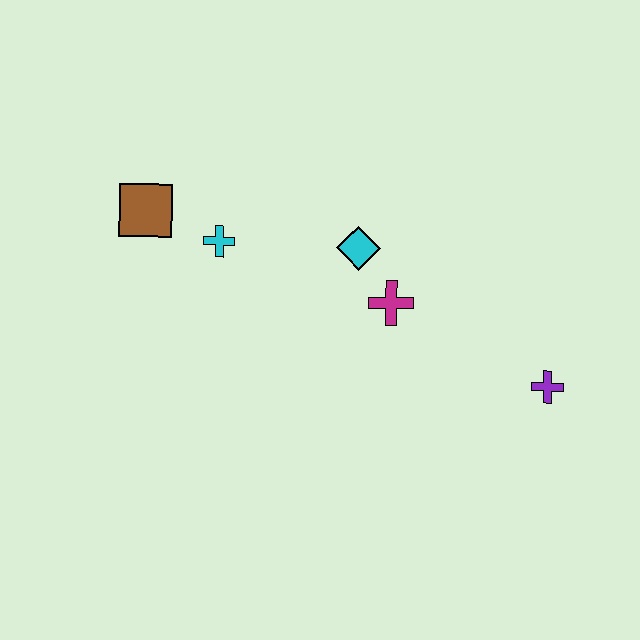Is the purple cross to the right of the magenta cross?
Yes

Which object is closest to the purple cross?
The magenta cross is closest to the purple cross.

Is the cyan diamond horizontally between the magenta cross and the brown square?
Yes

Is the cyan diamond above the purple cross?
Yes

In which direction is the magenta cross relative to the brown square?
The magenta cross is to the right of the brown square.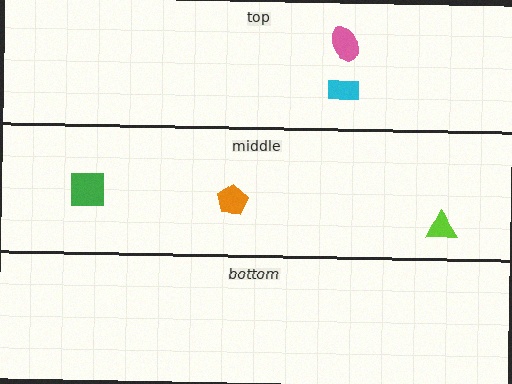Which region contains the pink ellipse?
The top region.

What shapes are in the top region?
The cyan rectangle, the pink ellipse.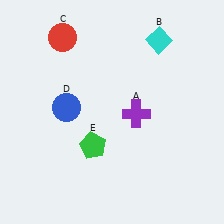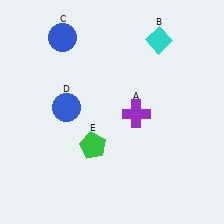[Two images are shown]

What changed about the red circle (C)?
In Image 1, C is red. In Image 2, it changed to blue.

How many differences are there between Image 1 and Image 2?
There is 1 difference between the two images.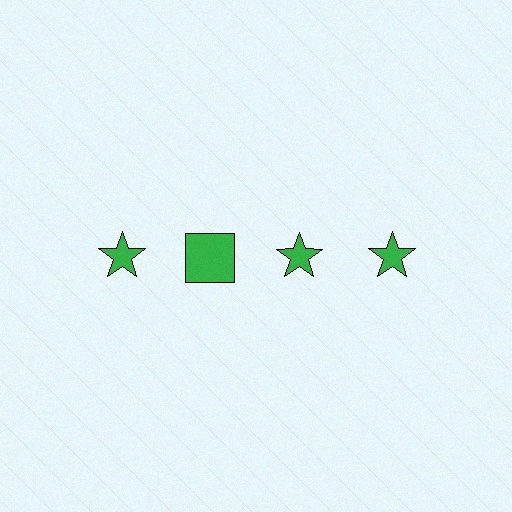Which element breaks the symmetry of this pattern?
The green square in the top row, second from left column breaks the symmetry. All other shapes are green stars.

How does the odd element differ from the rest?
It has a different shape: square instead of star.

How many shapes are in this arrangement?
There are 4 shapes arranged in a grid pattern.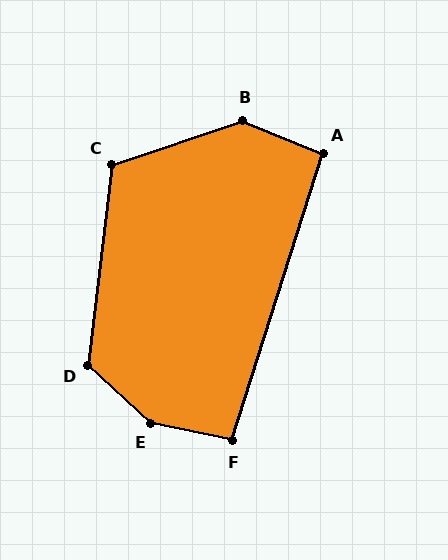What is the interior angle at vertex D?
Approximately 126 degrees (obtuse).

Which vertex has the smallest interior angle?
A, at approximately 95 degrees.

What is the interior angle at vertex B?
Approximately 139 degrees (obtuse).